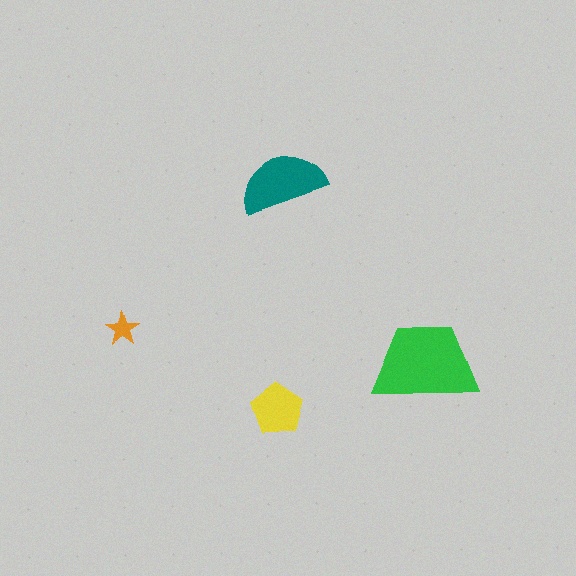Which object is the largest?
The green trapezoid.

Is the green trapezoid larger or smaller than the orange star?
Larger.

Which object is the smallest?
The orange star.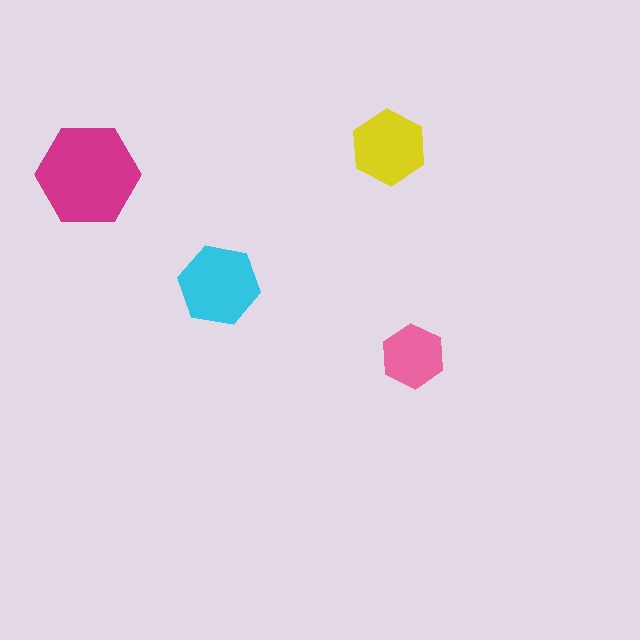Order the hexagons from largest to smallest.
the magenta one, the cyan one, the yellow one, the pink one.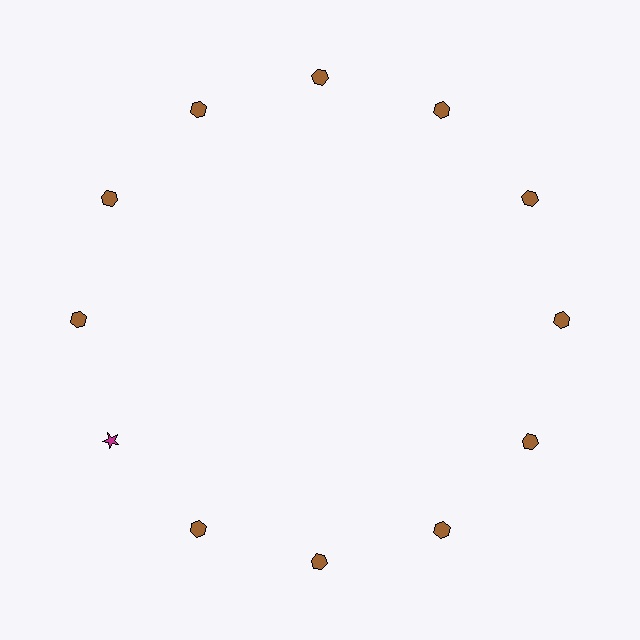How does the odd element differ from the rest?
It differs in both color (magenta instead of brown) and shape (star instead of hexagon).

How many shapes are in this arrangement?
There are 12 shapes arranged in a ring pattern.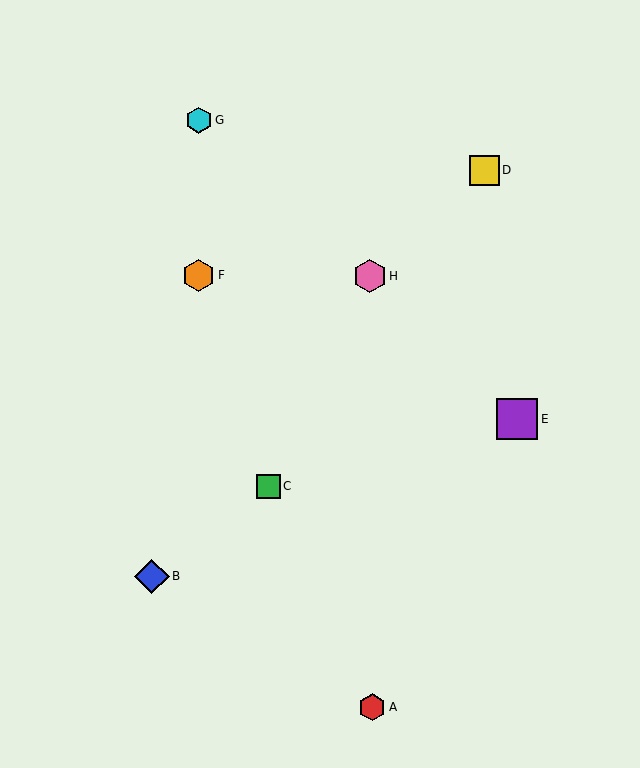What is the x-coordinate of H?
Object H is at x≈370.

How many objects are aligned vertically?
2 objects (F, G) are aligned vertically.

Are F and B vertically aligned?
No, F is at x≈199 and B is at x≈152.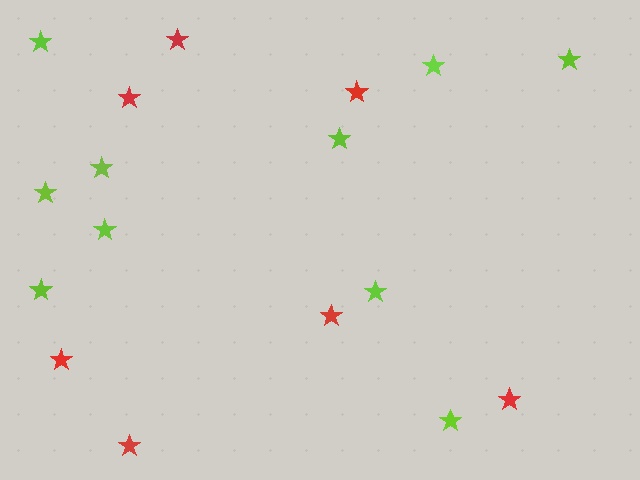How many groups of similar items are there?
There are 2 groups: one group of red stars (7) and one group of lime stars (10).